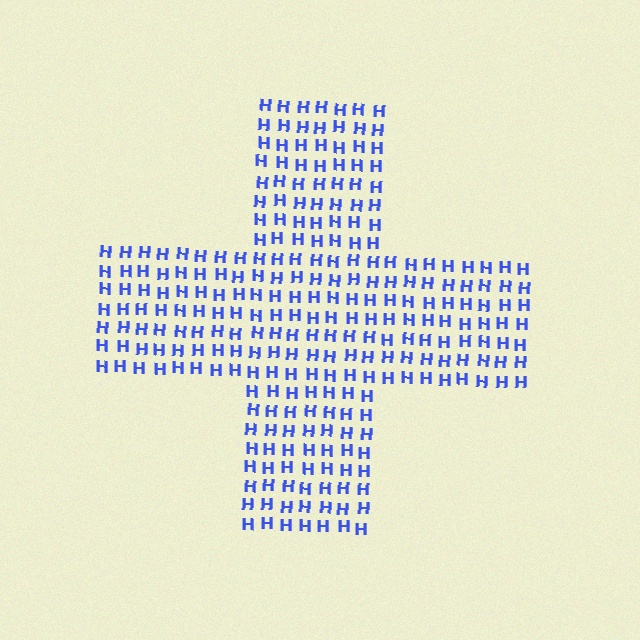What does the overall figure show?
The overall figure shows a cross.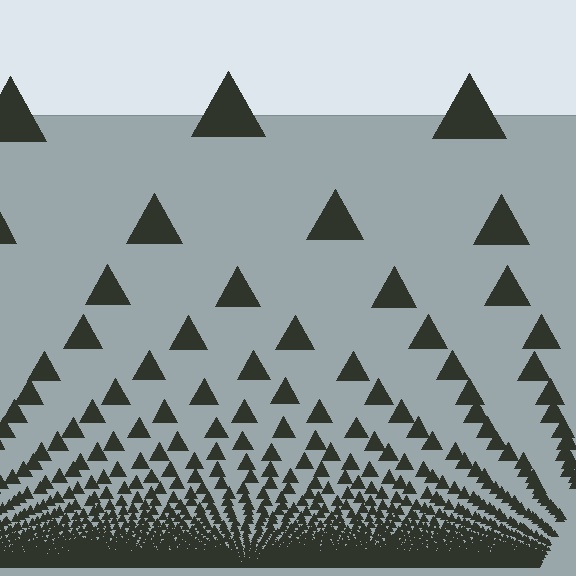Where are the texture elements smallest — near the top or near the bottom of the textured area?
Near the bottom.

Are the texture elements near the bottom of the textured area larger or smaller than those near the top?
Smaller. The gradient is inverted — elements near the bottom are smaller and denser.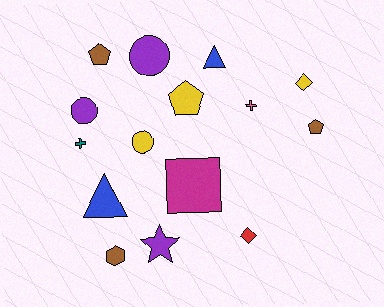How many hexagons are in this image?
There is 1 hexagon.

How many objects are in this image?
There are 15 objects.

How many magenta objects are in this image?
There is 1 magenta object.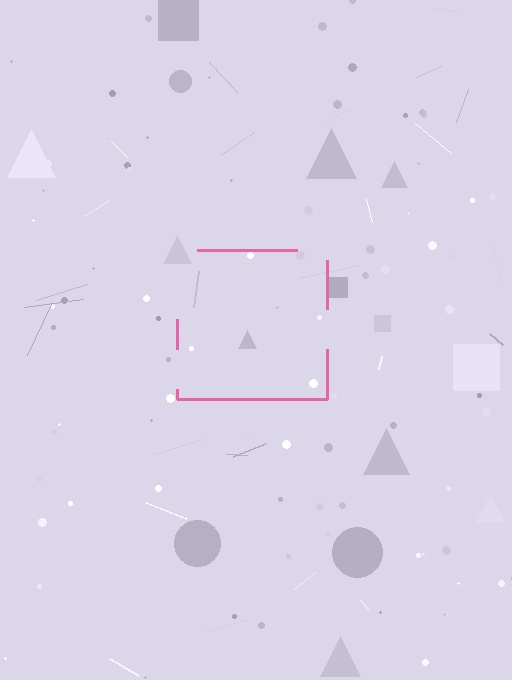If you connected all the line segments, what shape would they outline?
They would outline a square.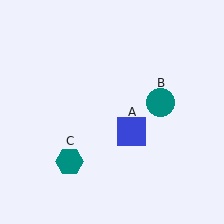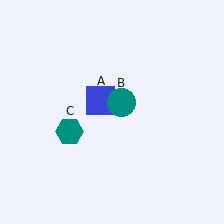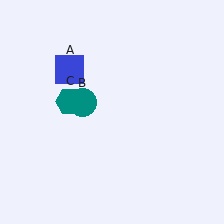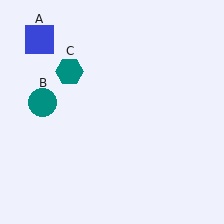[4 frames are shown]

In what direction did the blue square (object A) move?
The blue square (object A) moved up and to the left.